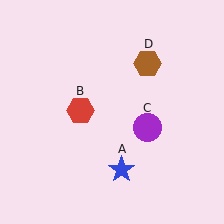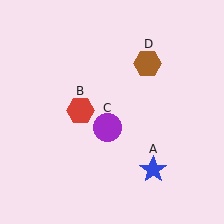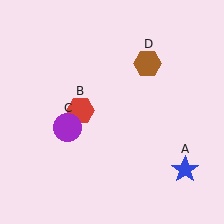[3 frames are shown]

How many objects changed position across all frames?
2 objects changed position: blue star (object A), purple circle (object C).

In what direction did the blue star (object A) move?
The blue star (object A) moved right.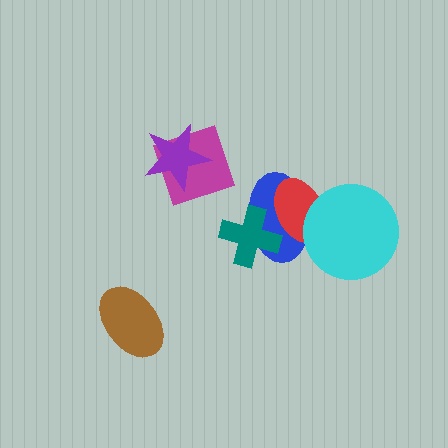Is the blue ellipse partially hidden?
Yes, it is partially covered by another shape.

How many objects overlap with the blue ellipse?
3 objects overlap with the blue ellipse.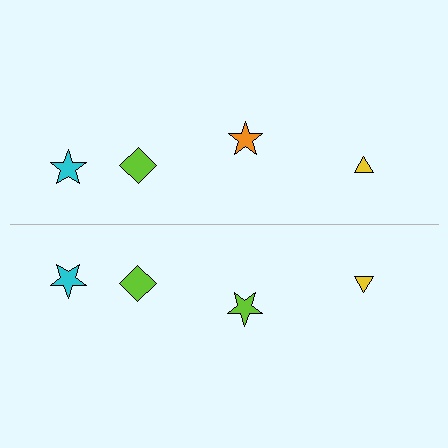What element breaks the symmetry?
The lime star on the bottom side breaks the symmetry — its mirror counterpart is orange.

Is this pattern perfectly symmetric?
No, the pattern is not perfectly symmetric. The lime star on the bottom side breaks the symmetry — its mirror counterpart is orange.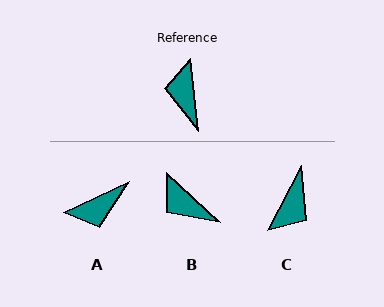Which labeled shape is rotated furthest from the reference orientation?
C, about 146 degrees away.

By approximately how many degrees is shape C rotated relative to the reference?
Approximately 146 degrees counter-clockwise.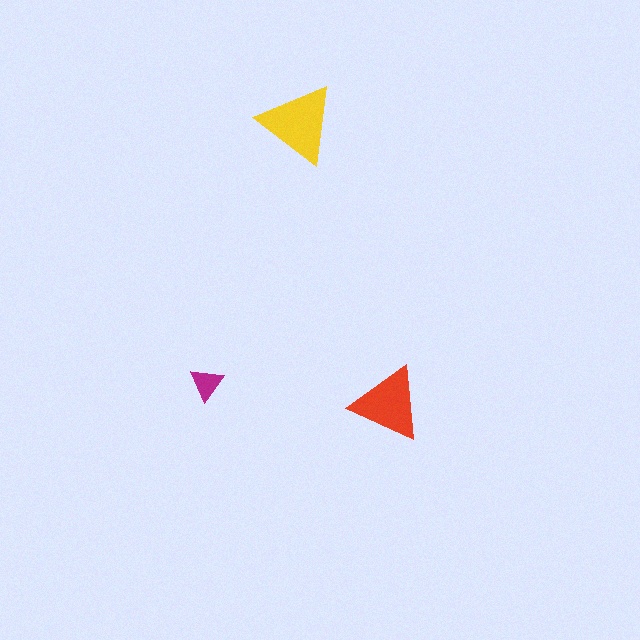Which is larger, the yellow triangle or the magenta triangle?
The yellow one.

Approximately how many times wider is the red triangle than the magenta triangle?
About 2 times wider.